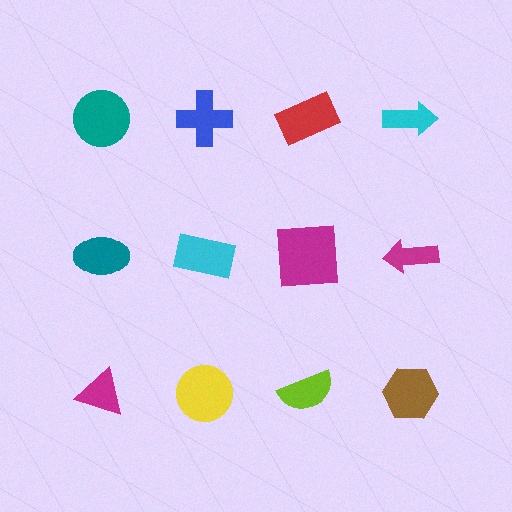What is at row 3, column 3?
A lime semicircle.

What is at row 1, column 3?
A red rectangle.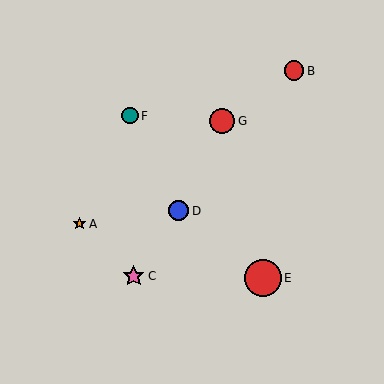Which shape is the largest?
The red circle (labeled E) is the largest.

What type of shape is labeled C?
Shape C is a pink star.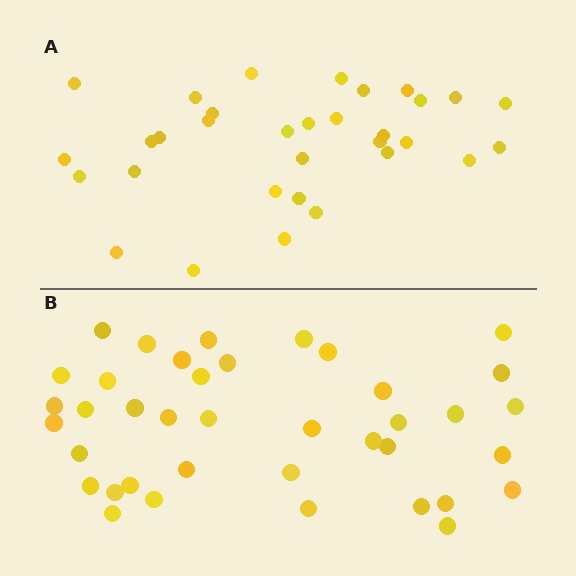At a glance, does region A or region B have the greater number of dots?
Region B (the bottom region) has more dots.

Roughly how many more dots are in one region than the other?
Region B has roughly 8 or so more dots than region A.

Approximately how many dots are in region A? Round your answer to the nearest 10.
About 30 dots. (The exact count is 32, which rounds to 30.)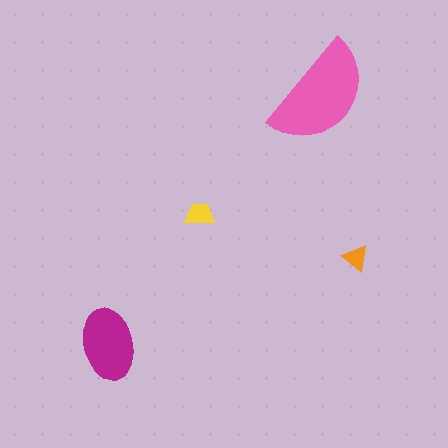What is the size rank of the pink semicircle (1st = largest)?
1st.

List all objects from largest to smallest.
The pink semicircle, the magenta ellipse, the yellow trapezoid, the orange triangle.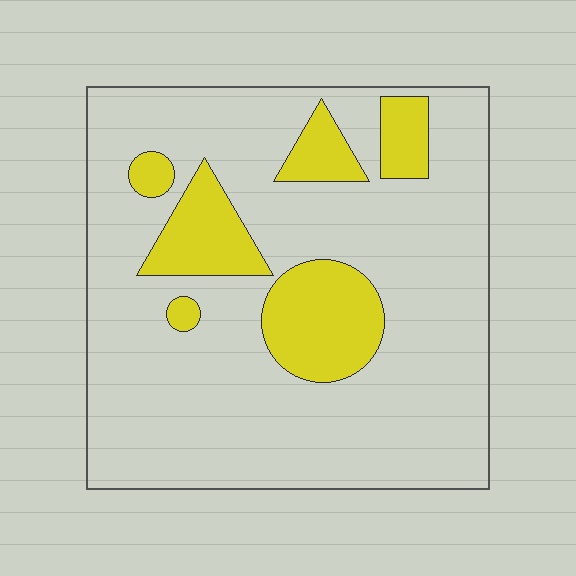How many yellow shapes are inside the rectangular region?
6.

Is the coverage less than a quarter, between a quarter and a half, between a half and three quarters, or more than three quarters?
Less than a quarter.